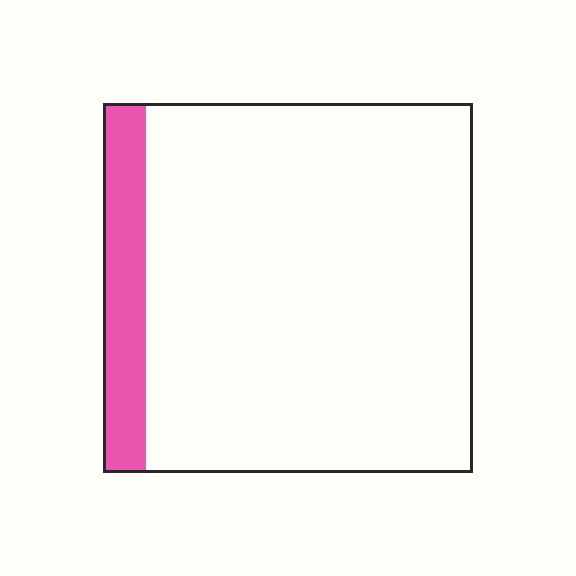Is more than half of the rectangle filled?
No.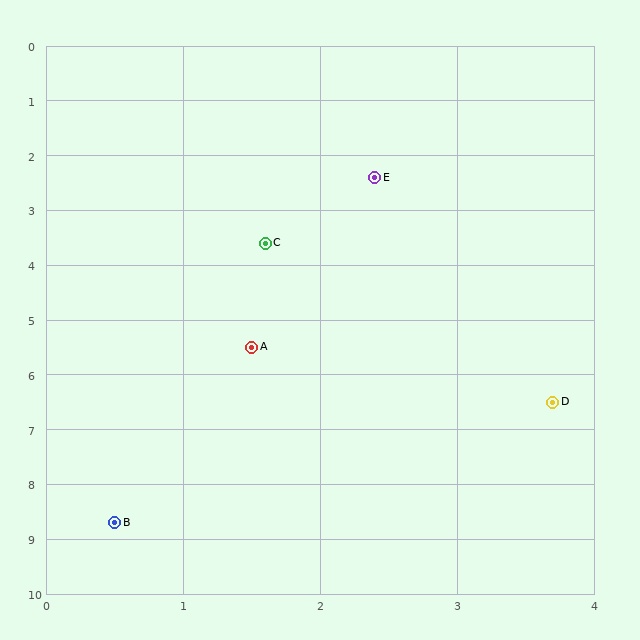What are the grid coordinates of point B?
Point B is at approximately (0.5, 8.7).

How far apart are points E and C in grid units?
Points E and C are about 1.4 grid units apart.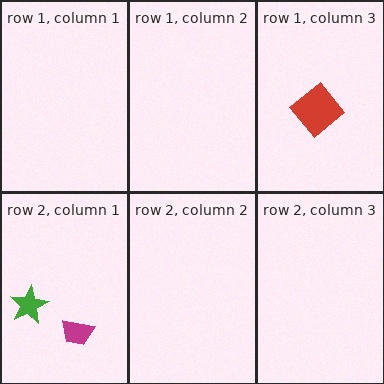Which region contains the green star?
The row 2, column 1 region.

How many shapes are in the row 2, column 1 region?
2.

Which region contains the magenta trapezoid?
The row 2, column 1 region.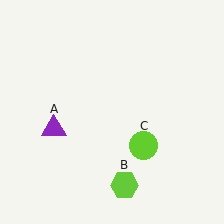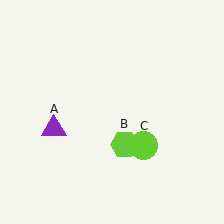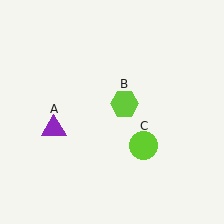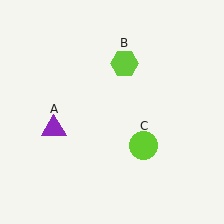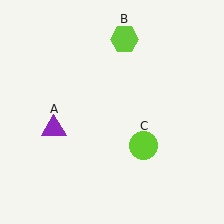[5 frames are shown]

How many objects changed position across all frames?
1 object changed position: lime hexagon (object B).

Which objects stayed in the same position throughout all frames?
Purple triangle (object A) and lime circle (object C) remained stationary.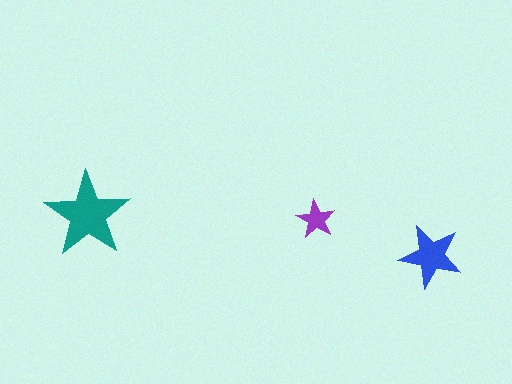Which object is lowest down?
The blue star is bottommost.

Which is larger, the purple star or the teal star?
The teal one.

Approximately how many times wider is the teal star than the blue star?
About 1.5 times wider.